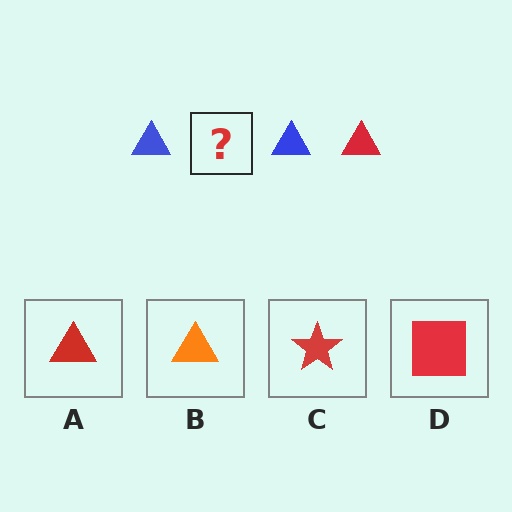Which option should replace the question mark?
Option A.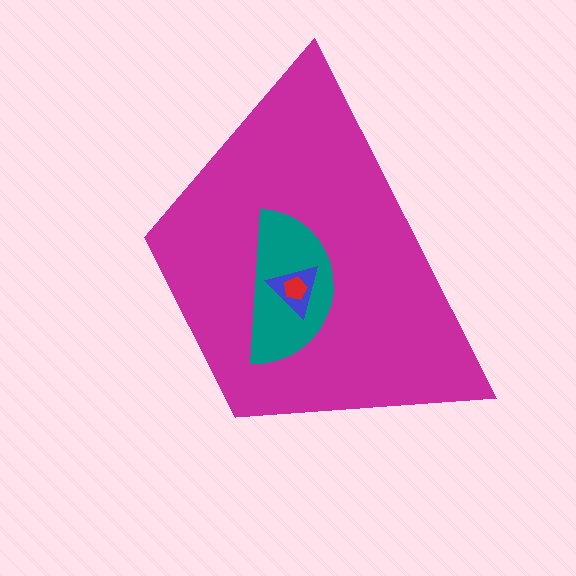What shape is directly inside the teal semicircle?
The blue triangle.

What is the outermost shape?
The magenta trapezoid.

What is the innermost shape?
The red pentagon.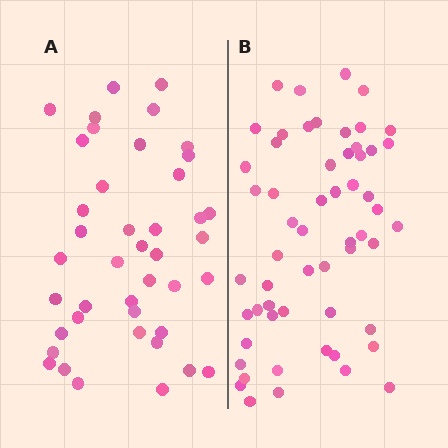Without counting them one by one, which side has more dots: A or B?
Region B (the right region) has more dots.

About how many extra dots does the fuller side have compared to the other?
Region B has approximately 15 more dots than region A.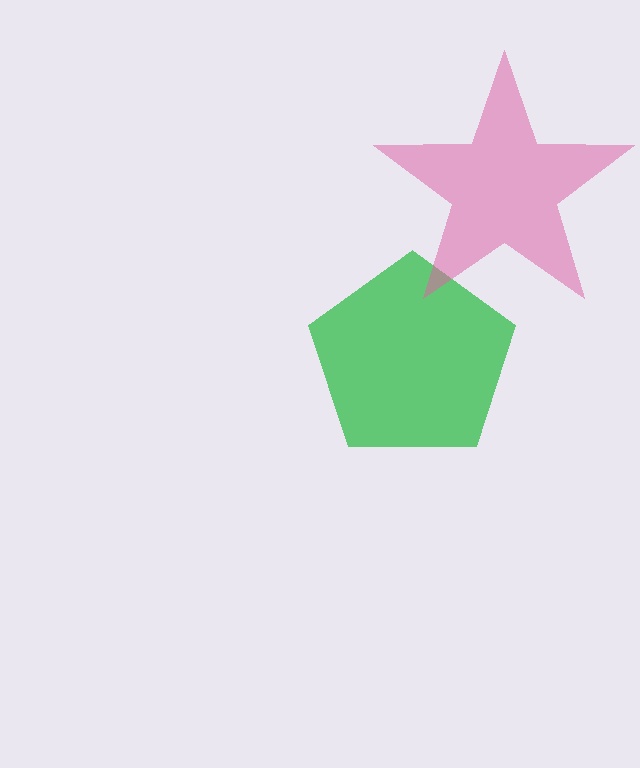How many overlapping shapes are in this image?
There are 2 overlapping shapes in the image.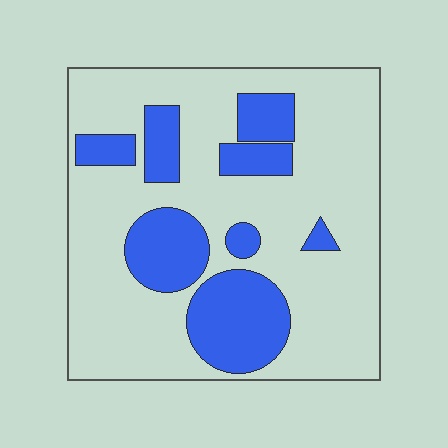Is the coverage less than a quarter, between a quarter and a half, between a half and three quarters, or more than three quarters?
Between a quarter and a half.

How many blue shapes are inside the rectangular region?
8.